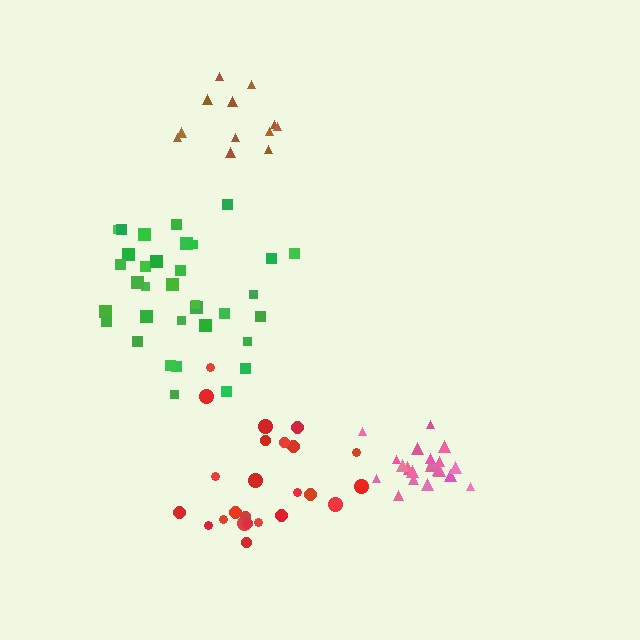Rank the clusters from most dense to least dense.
pink, brown, red, green.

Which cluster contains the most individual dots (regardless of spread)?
Green (34).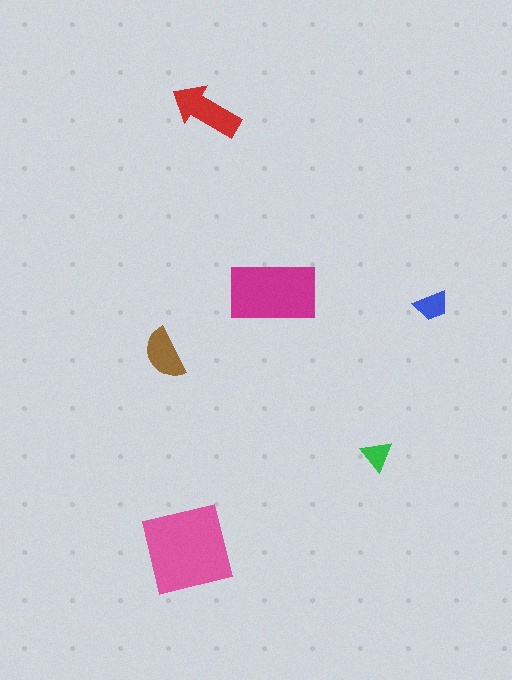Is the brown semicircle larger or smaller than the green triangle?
Larger.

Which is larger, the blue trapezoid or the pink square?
The pink square.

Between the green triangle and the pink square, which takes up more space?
The pink square.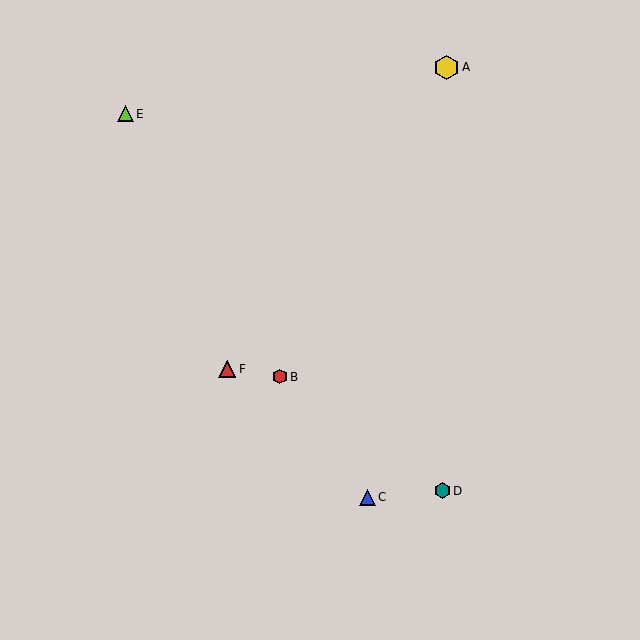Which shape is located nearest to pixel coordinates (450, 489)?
The teal hexagon (labeled D) at (443, 491) is nearest to that location.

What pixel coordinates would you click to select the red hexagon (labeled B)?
Click at (280, 377) to select the red hexagon B.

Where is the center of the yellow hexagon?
The center of the yellow hexagon is at (446, 67).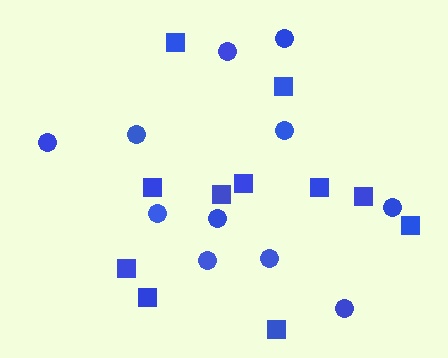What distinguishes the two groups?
There are 2 groups: one group of circles (11) and one group of squares (11).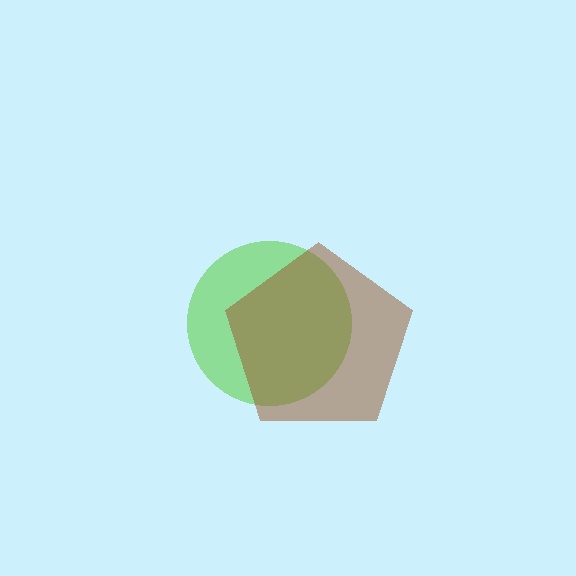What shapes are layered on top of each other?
The layered shapes are: a lime circle, a brown pentagon.